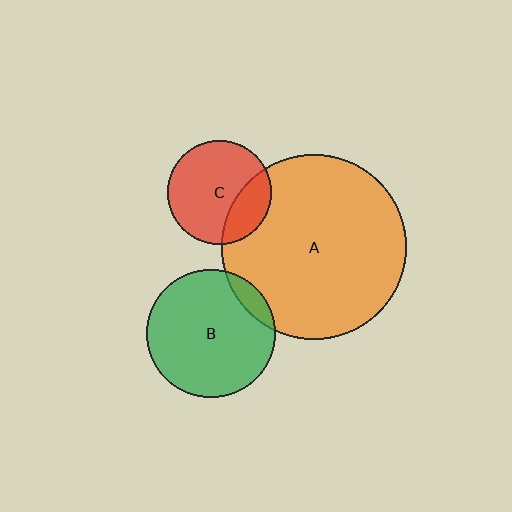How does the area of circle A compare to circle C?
Approximately 3.2 times.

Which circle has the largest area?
Circle A (orange).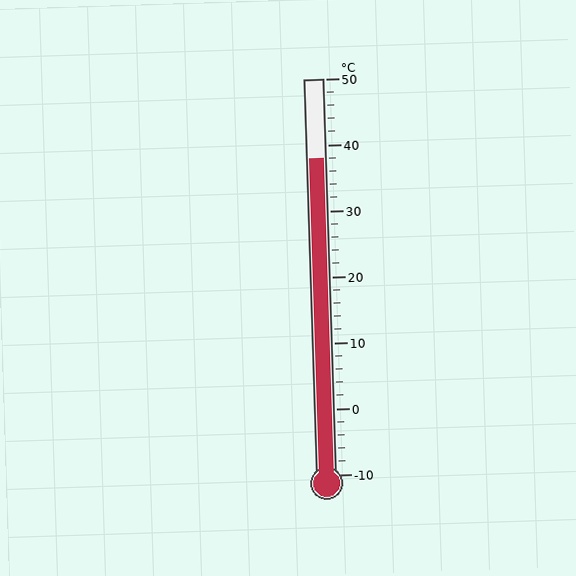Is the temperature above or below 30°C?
The temperature is above 30°C.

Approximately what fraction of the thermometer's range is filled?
The thermometer is filled to approximately 80% of its range.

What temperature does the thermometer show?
The thermometer shows approximately 38°C.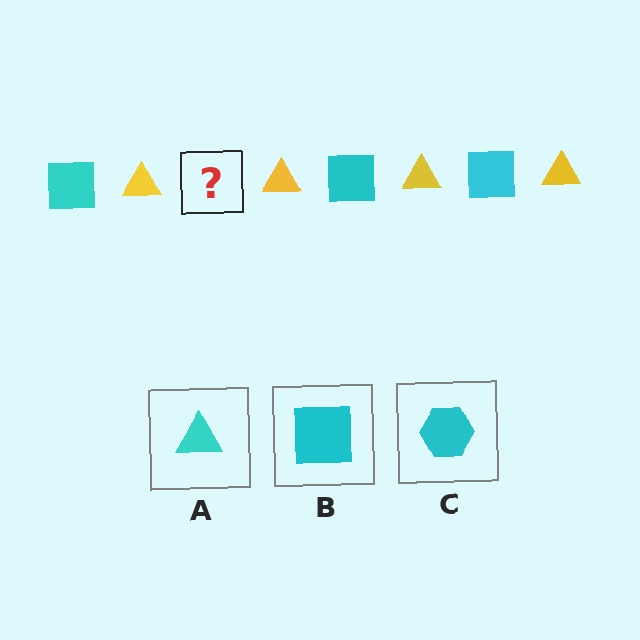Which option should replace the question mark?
Option B.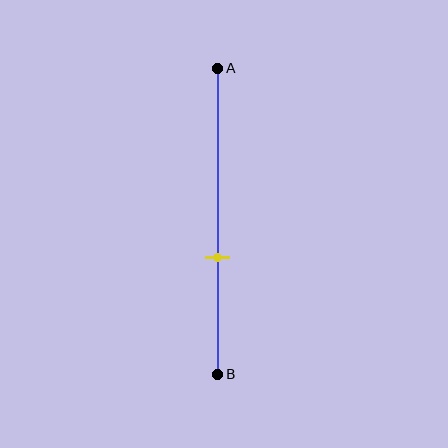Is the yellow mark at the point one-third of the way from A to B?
No, the mark is at about 60% from A, not at the 33% one-third point.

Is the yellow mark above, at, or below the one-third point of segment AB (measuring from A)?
The yellow mark is below the one-third point of segment AB.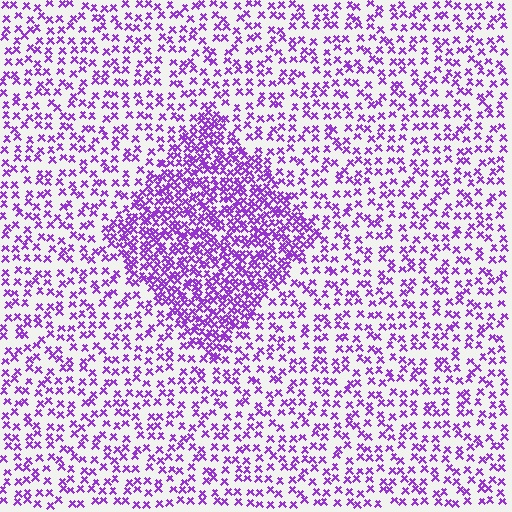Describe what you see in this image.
The image contains small purple elements arranged at two different densities. A diamond-shaped region is visible where the elements are more densely packed than the surrounding area.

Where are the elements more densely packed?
The elements are more densely packed inside the diamond boundary.